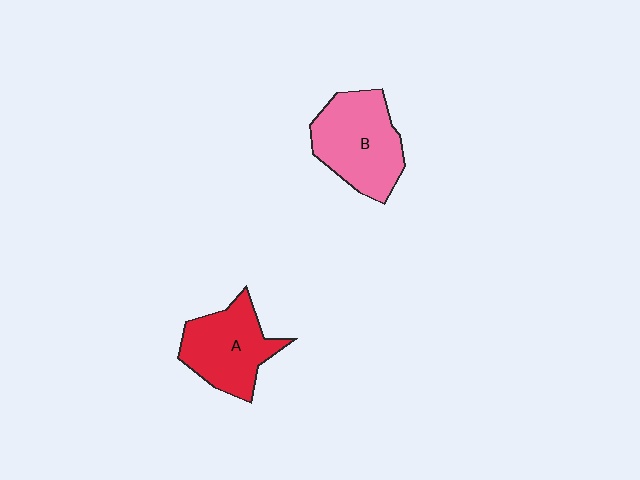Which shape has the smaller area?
Shape A (red).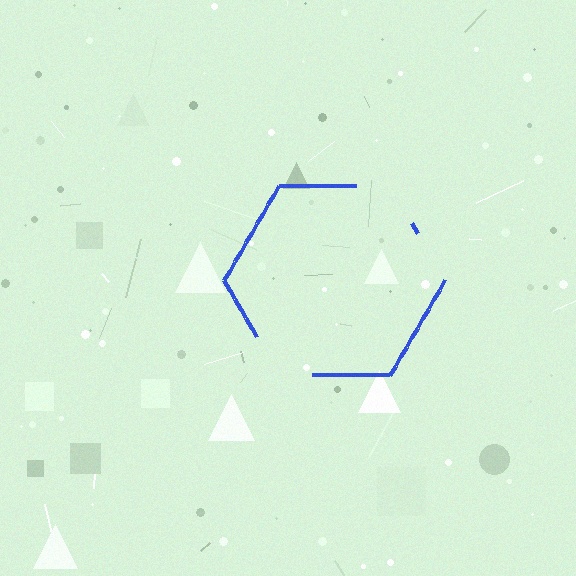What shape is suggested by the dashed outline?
The dashed outline suggests a hexagon.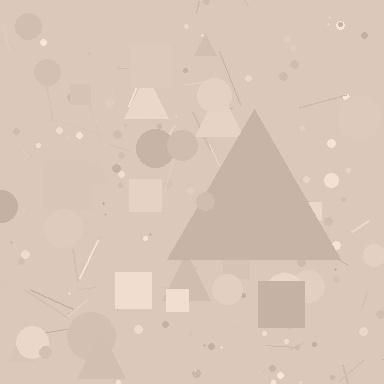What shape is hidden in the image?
A triangle is hidden in the image.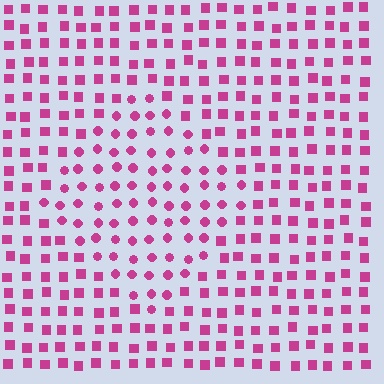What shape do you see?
I see a diamond.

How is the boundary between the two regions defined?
The boundary is defined by a change in element shape: circles inside vs. squares outside. All elements share the same color and spacing.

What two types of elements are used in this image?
The image uses circles inside the diamond region and squares outside it.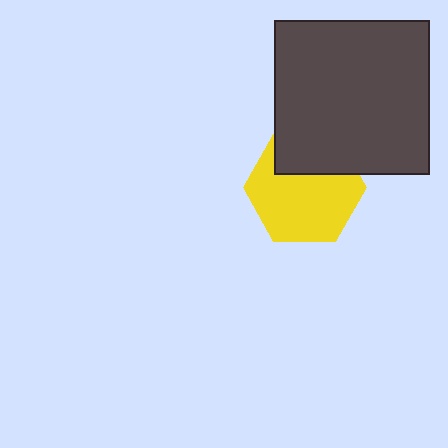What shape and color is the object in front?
The object in front is a dark gray square.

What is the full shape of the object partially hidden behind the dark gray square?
The partially hidden object is a yellow hexagon.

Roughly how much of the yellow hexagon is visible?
Most of it is visible (roughly 69%).